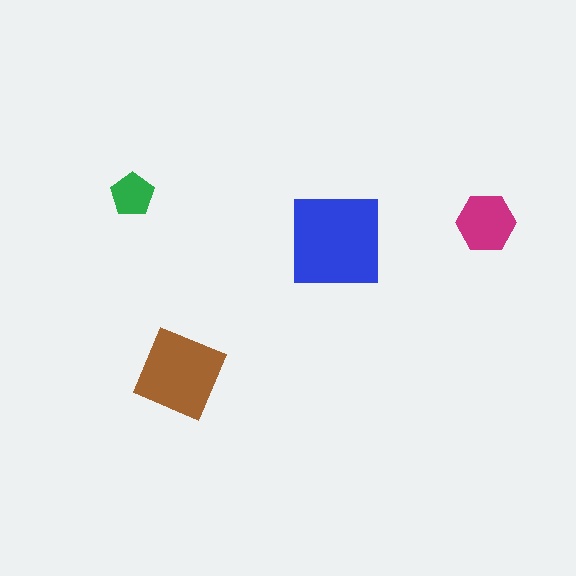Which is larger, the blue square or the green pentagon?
The blue square.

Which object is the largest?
The blue square.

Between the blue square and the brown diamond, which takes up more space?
The blue square.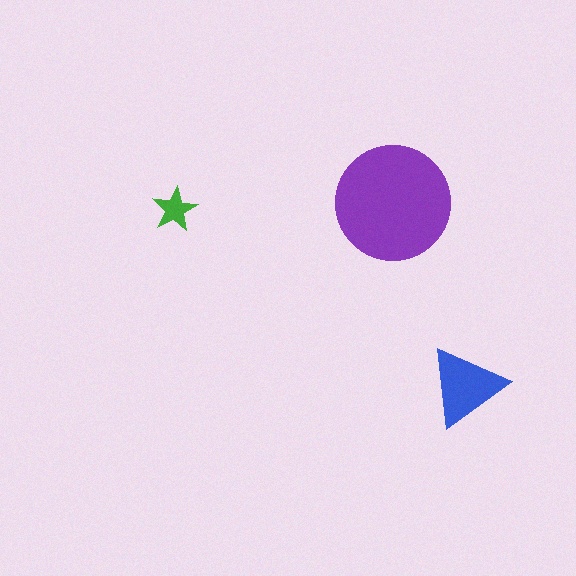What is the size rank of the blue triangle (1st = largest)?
2nd.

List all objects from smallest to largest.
The green star, the blue triangle, the purple circle.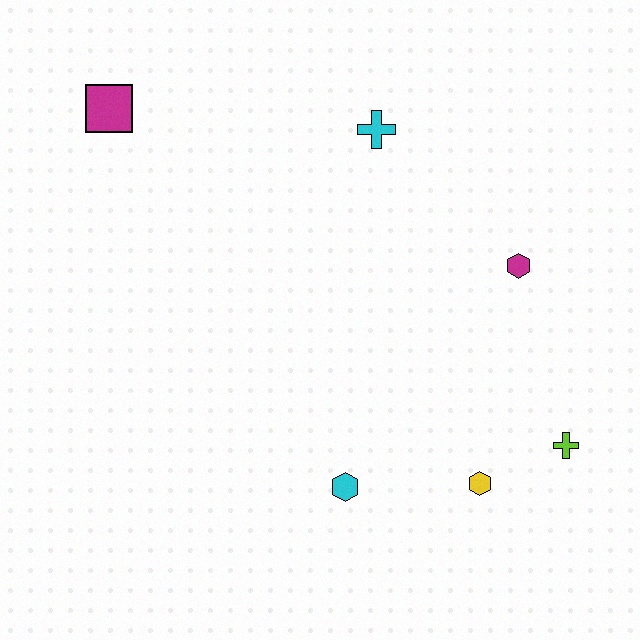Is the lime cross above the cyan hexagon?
Yes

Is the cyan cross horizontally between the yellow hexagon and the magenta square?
Yes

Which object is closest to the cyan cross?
The magenta hexagon is closest to the cyan cross.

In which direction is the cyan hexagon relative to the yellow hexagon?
The cyan hexagon is to the left of the yellow hexagon.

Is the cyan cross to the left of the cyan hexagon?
No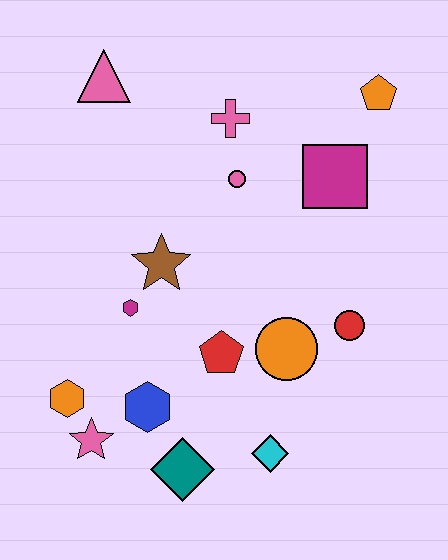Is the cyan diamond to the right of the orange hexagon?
Yes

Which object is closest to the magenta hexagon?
The brown star is closest to the magenta hexagon.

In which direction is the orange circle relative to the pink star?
The orange circle is to the right of the pink star.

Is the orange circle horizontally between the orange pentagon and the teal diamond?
Yes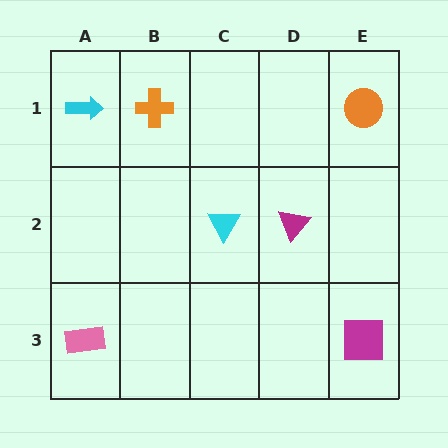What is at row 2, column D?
A magenta triangle.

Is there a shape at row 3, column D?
No, that cell is empty.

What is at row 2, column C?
A cyan triangle.